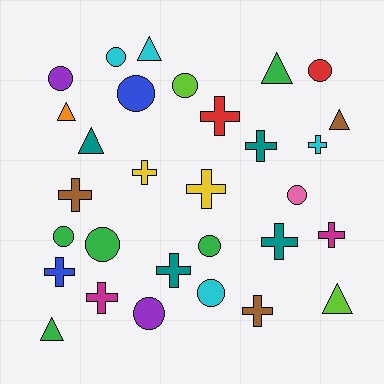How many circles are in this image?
There are 11 circles.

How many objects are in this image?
There are 30 objects.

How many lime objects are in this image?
There are 2 lime objects.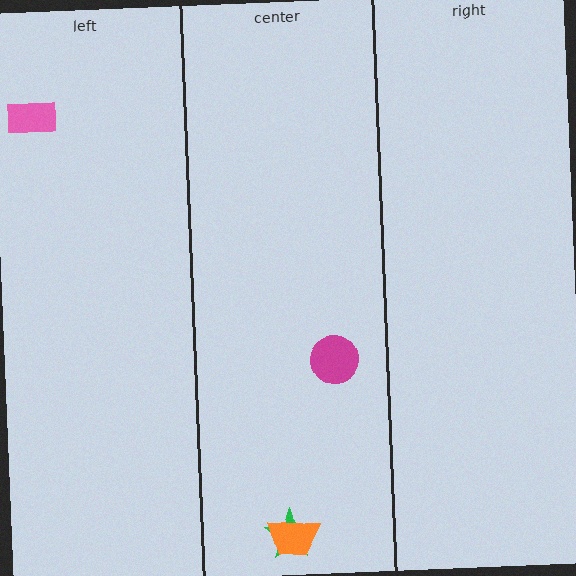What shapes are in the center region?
The magenta circle, the green star, the orange trapezoid.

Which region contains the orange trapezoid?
The center region.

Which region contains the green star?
The center region.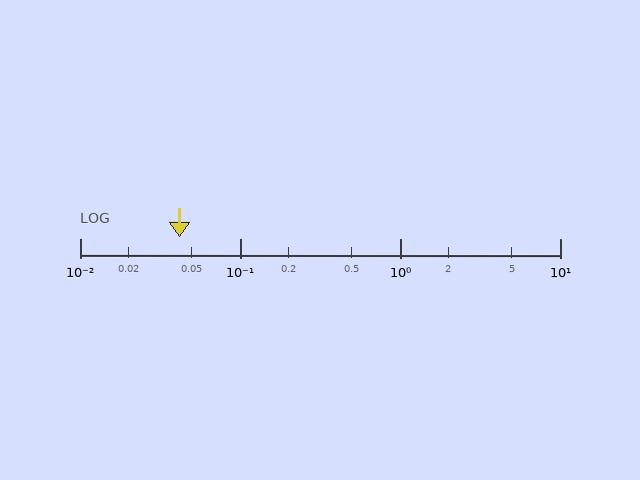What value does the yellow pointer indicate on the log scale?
The pointer indicates approximately 0.042.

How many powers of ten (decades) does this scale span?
The scale spans 3 decades, from 0.01 to 10.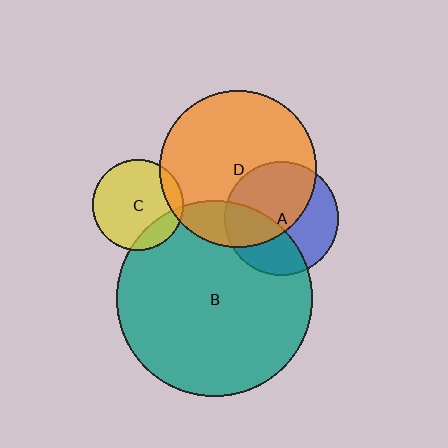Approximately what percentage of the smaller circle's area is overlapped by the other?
Approximately 20%.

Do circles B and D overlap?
Yes.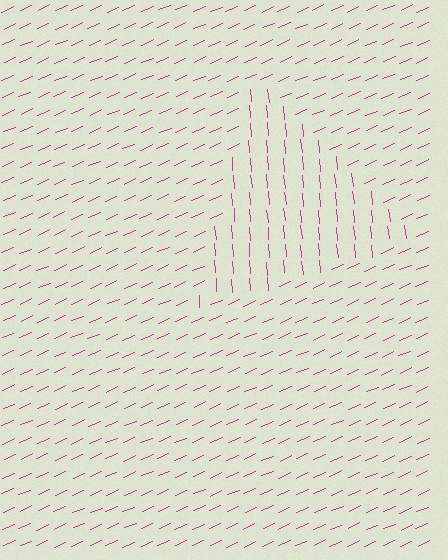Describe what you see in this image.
The image is filled with small magenta line segments. A triangle region in the image has lines oriented differently from the surrounding lines, creating a visible texture boundary.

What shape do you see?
I see a triangle.